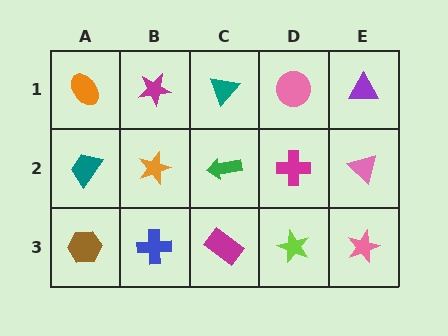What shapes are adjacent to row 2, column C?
A teal triangle (row 1, column C), a magenta rectangle (row 3, column C), an orange star (row 2, column B), a magenta cross (row 2, column D).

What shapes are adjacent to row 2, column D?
A pink circle (row 1, column D), a lime star (row 3, column D), a green arrow (row 2, column C), a pink triangle (row 2, column E).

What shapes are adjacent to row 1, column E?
A pink triangle (row 2, column E), a pink circle (row 1, column D).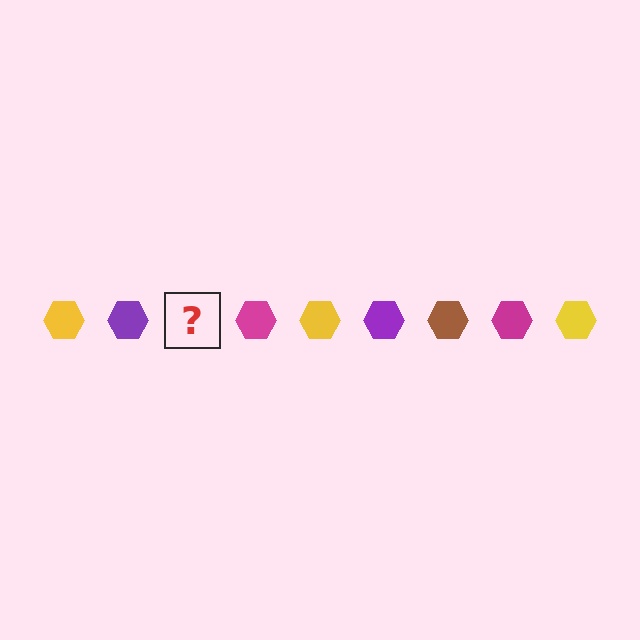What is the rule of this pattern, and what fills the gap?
The rule is that the pattern cycles through yellow, purple, brown, magenta hexagons. The gap should be filled with a brown hexagon.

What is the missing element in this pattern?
The missing element is a brown hexagon.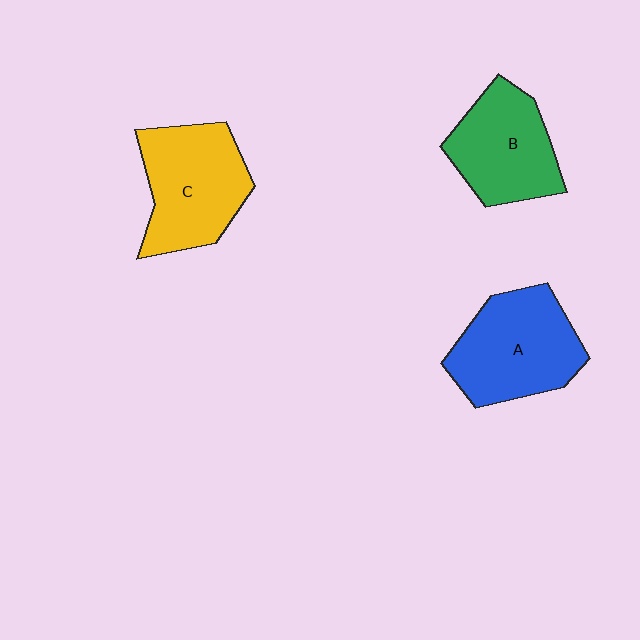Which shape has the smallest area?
Shape B (green).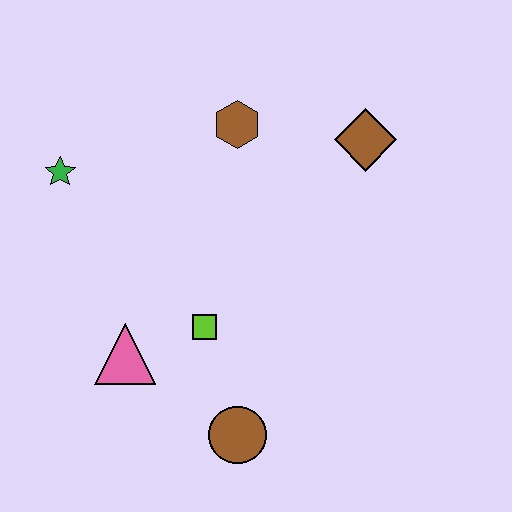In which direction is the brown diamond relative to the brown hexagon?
The brown diamond is to the right of the brown hexagon.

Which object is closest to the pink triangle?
The lime square is closest to the pink triangle.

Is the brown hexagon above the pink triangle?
Yes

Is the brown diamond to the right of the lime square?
Yes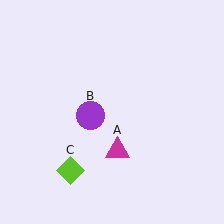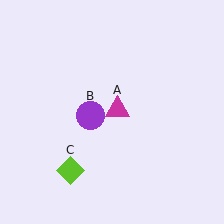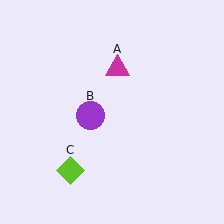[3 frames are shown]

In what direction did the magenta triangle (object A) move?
The magenta triangle (object A) moved up.